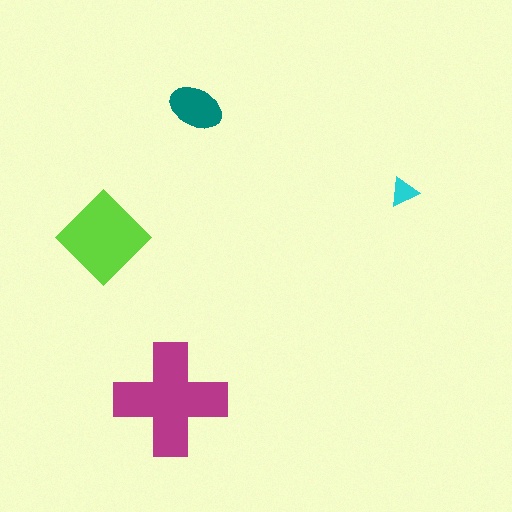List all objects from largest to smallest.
The magenta cross, the lime diamond, the teal ellipse, the cyan triangle.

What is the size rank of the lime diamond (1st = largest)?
2nd.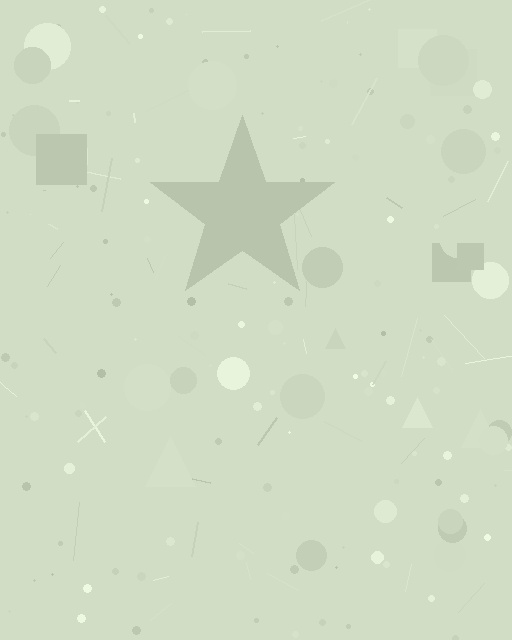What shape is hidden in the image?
A star is hidden in the image.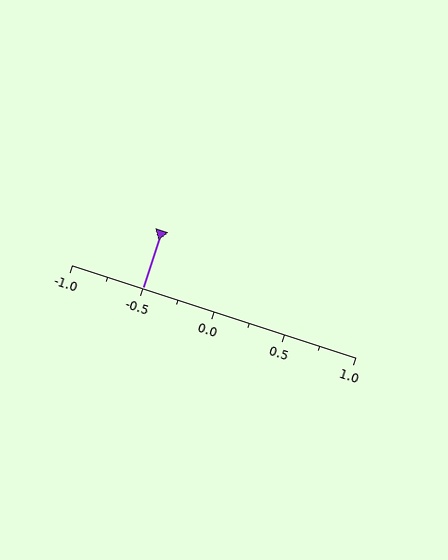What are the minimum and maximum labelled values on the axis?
The axis runs from -1.0 to 1.0.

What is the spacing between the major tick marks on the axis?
The major ticks are spaced 0.5 apart.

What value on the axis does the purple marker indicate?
The marker indicates approximately -0.5.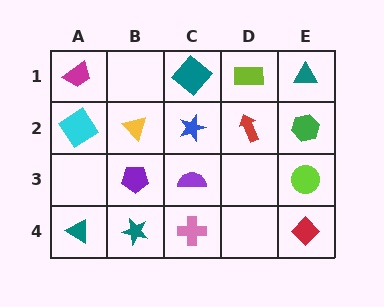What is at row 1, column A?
A magenta trapezoid.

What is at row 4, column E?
A red diamond.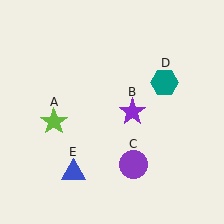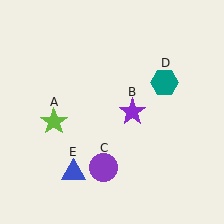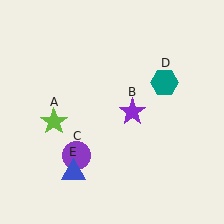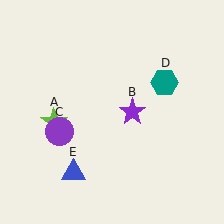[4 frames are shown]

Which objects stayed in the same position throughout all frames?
Lime star (object A) and purple star (object B) and teal hexagon (object D) and blue triangle (object E) remained stationary.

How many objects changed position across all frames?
1 object changed position: purple circle (object C).